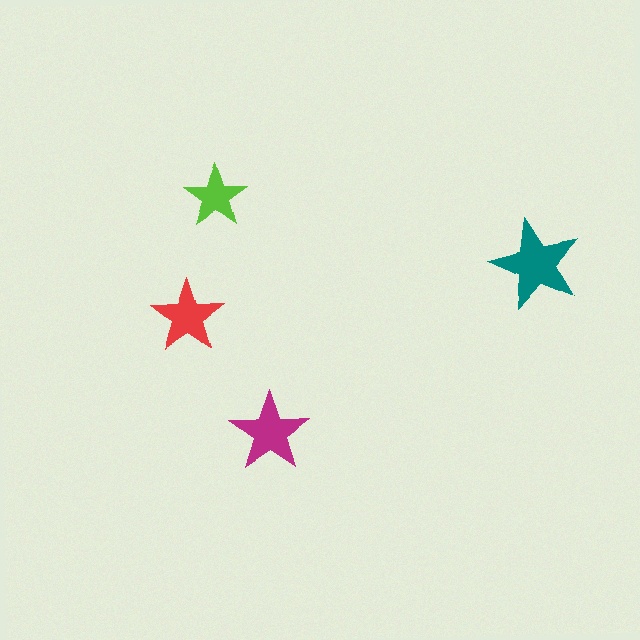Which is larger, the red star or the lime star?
The red one.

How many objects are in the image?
There are 4 objects in the image.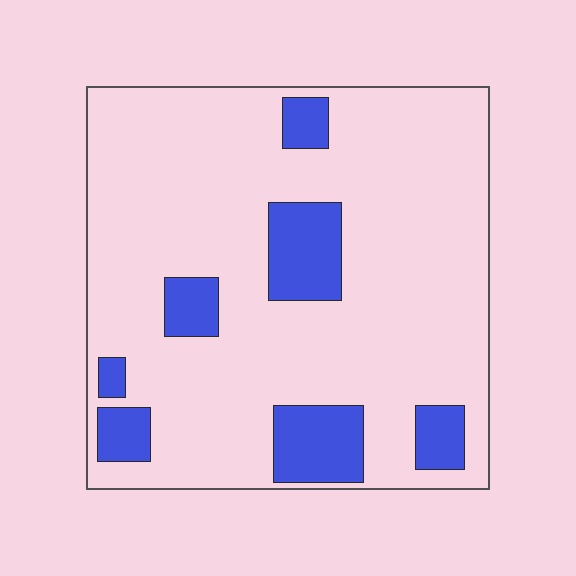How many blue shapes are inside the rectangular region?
7.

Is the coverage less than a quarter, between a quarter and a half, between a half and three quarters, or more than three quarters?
Less than a quarter.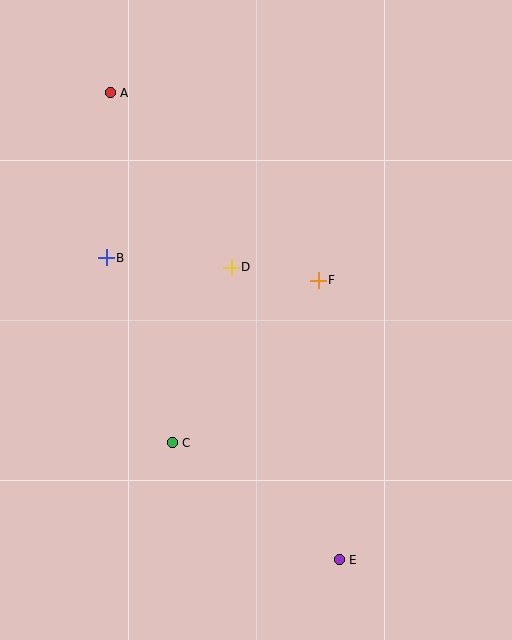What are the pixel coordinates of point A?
Point A is at (110, 93).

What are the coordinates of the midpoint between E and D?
The midpoint between E and D is at (285, 413).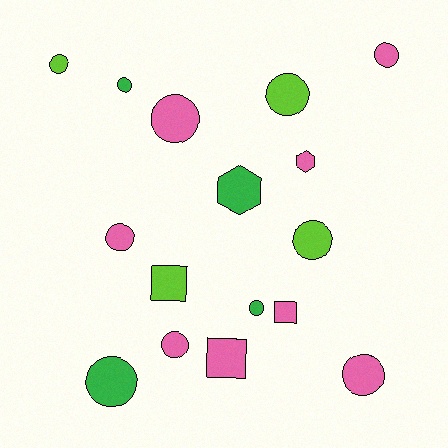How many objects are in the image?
There are 16 objects.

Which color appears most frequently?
Pink, with 8 objects.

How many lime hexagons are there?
There are no lime hexagons.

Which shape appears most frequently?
Circle, with 11 objects.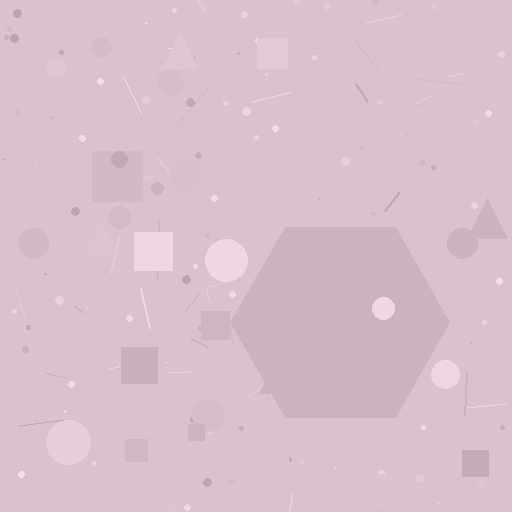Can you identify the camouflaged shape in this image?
The camouflaged shape is a hexagon.